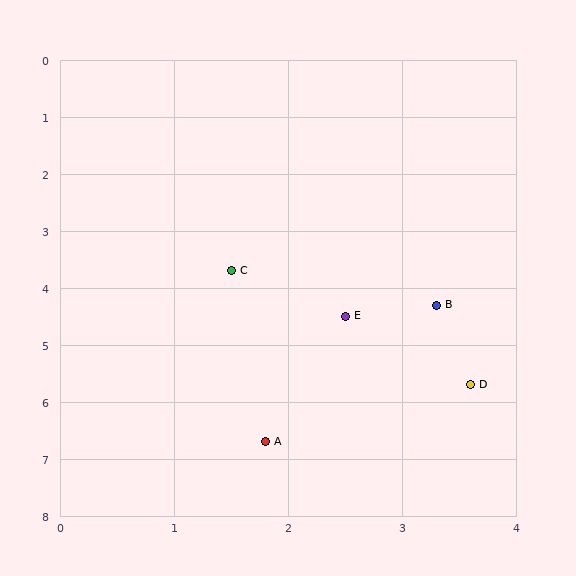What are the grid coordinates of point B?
Point B is at approximately (3.3, 4.3).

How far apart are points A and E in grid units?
Points A and E are about 2.3 grid units apart.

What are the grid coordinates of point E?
Point E is at approximately (2.5, 4.5).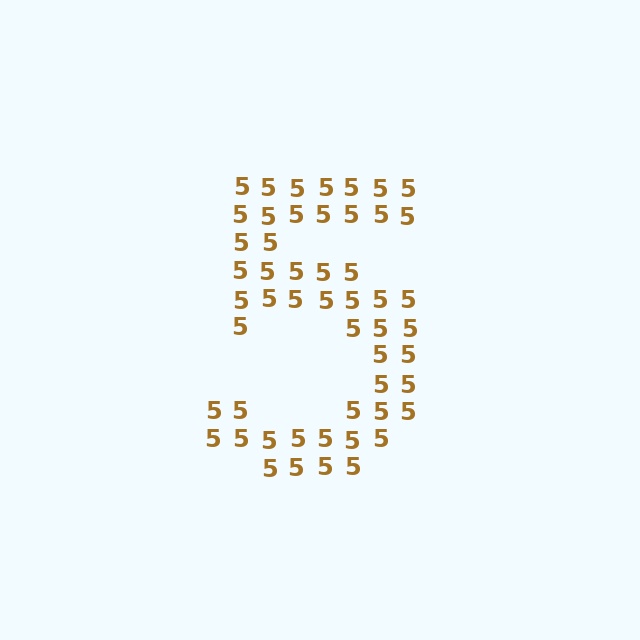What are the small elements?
The small elements are digit 5's.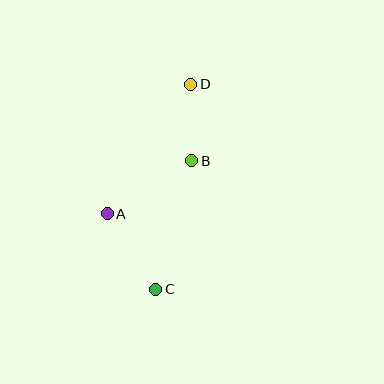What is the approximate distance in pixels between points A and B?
The distance between A and B is approximately 100 pixels.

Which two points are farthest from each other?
Points C and D are farthest from each other.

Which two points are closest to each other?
Points B and D are closest to each other.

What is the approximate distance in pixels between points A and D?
The distance between A and D is approximately 154 pixels.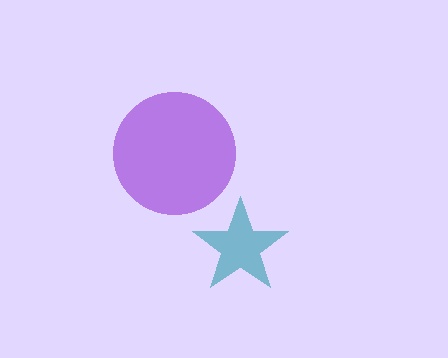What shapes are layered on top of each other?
The layered shapes are: a teal star, a purple circle.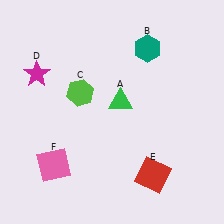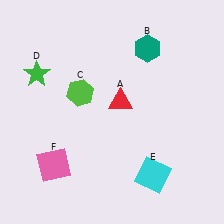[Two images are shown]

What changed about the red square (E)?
In Image 1, E is red. In Image 2, it changed to cyan.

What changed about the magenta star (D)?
In Image 1, D is magenta. In Image 2, it changed to green.